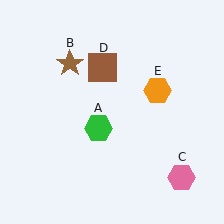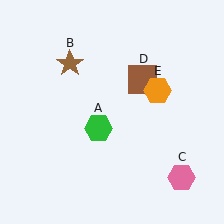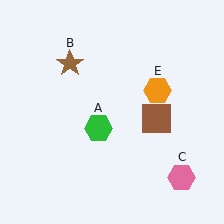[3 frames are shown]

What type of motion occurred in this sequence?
The brown square (object D) rotated clockwise around the center of the scene.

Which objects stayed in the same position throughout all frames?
Green hexagon (object A) and brown star (object B) and pink hexagon (object C) and orange hexagon (object E) remained stationary.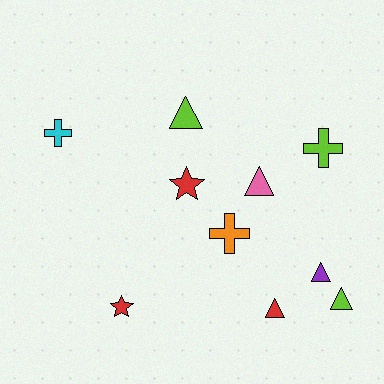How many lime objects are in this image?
There are 3 lime objects.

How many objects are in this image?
There are 10 objects.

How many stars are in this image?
There are 2 stars.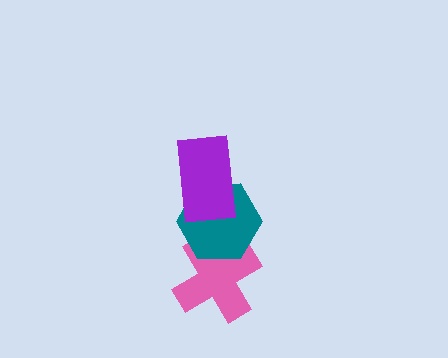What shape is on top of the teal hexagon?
The purple rectangle is on top of the teal hexagon.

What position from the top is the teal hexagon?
The teal hexagon is 2nd from the top.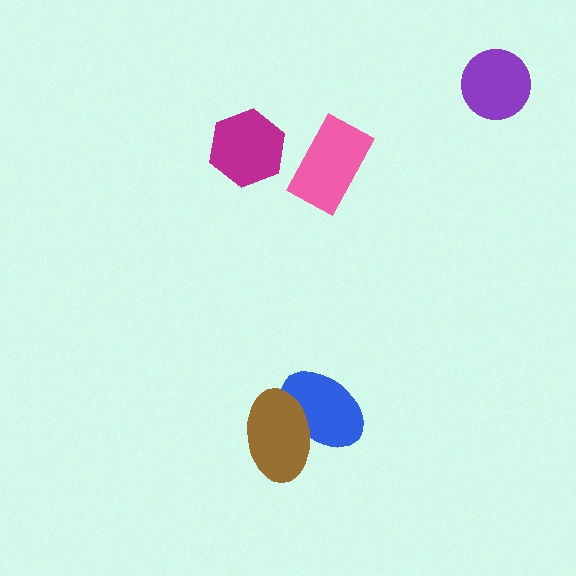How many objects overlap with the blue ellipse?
1 object overlaps with the blue ellipse.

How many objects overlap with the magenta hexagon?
0 objects overlap with the magenta hexagon.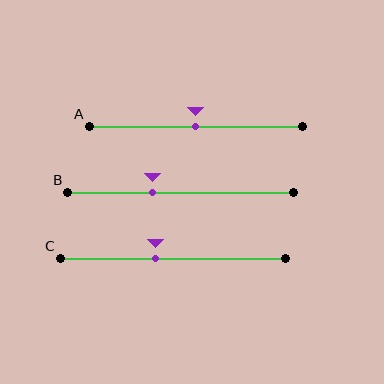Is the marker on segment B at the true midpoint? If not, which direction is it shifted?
No, the marker on segment B is shifted to the left by about 13% of the segment length.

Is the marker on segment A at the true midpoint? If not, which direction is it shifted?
Yes, the marker on segment A is at the true midpoint.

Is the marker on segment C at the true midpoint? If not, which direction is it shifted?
No, the marker on segment C is shifted to the left by about 8% of the segment length.